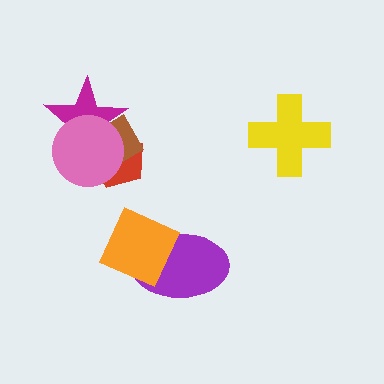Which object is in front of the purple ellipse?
The orange diamond is in front of the purple ellipse.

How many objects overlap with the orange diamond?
1 object overlaps with the orange diamond.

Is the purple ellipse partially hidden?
Yes, it is partially covered by another shape.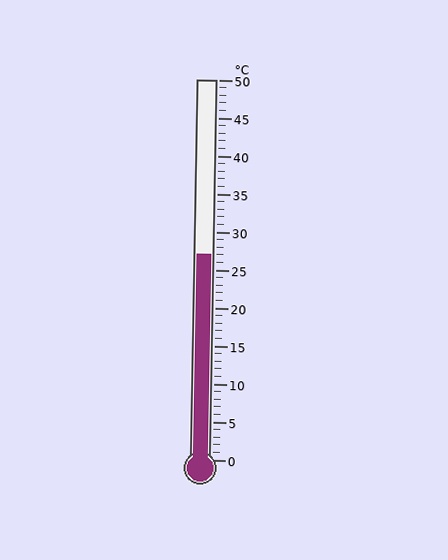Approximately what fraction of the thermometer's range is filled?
The thermometer is filled to approximately 55% of its range.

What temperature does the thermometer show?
The thermometer shows approximately 27°C.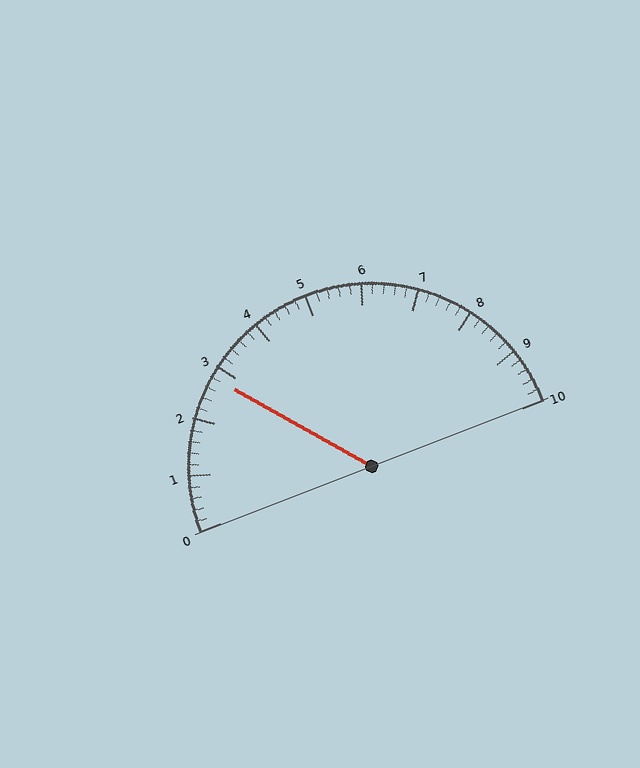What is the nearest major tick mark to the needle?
The nearest major tick mark is 3.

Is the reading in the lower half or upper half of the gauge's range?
The reading is in the lower half of the range (0 to 10).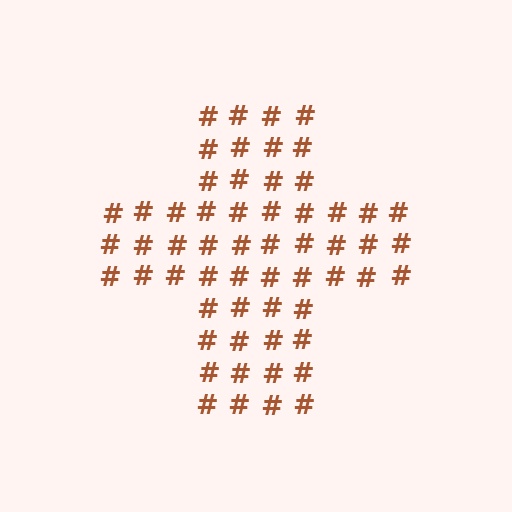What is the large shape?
The large shape is a cross.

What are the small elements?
The small elements are hash symbols.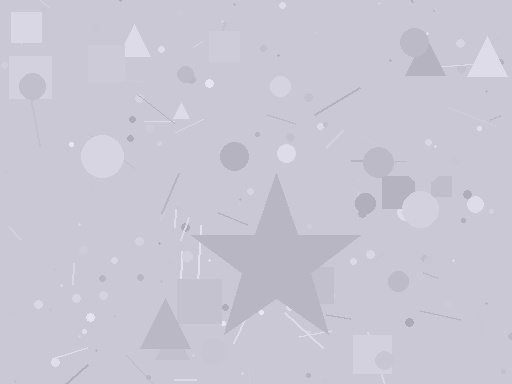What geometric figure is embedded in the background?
A star is embedded in the background.